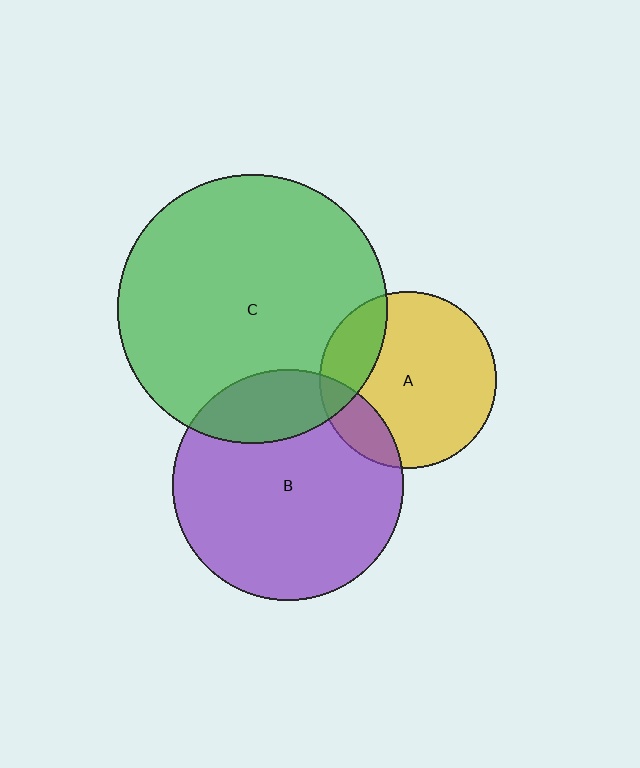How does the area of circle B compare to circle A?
Approximately 1.7 times.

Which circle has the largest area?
Circle C (green).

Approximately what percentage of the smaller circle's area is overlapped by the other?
Approximately 20%.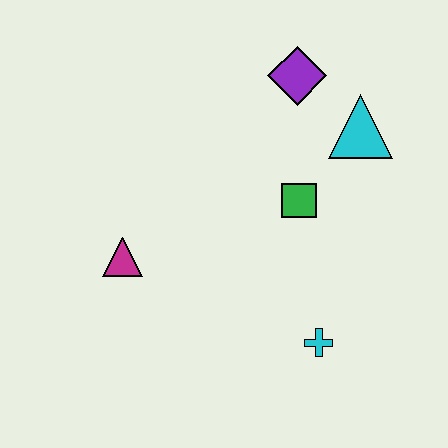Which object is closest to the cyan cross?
The green square is closest to the cyan cross.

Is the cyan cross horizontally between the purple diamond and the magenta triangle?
No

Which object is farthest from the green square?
The magenta triangle is farthest from the green square.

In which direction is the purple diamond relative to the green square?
The purple diamond is above the green square.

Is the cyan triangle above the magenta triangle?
Yes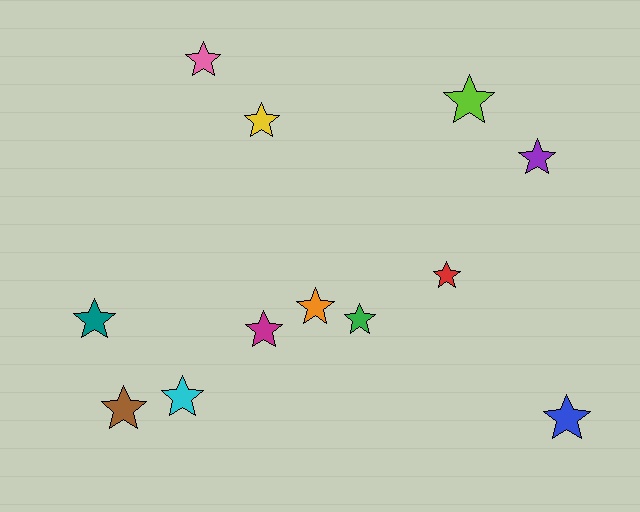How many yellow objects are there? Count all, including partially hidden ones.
There is 1 yellow object.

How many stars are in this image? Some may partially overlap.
There are 12 stars.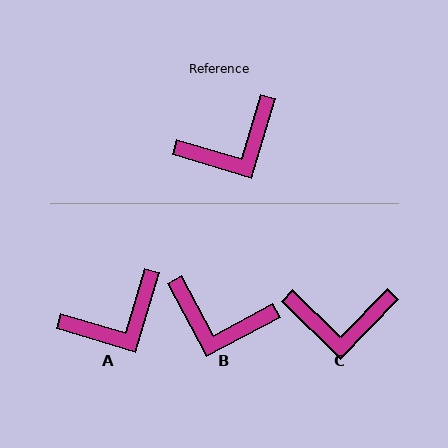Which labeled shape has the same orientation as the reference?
A.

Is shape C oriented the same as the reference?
No, it is off by about 28 degrees.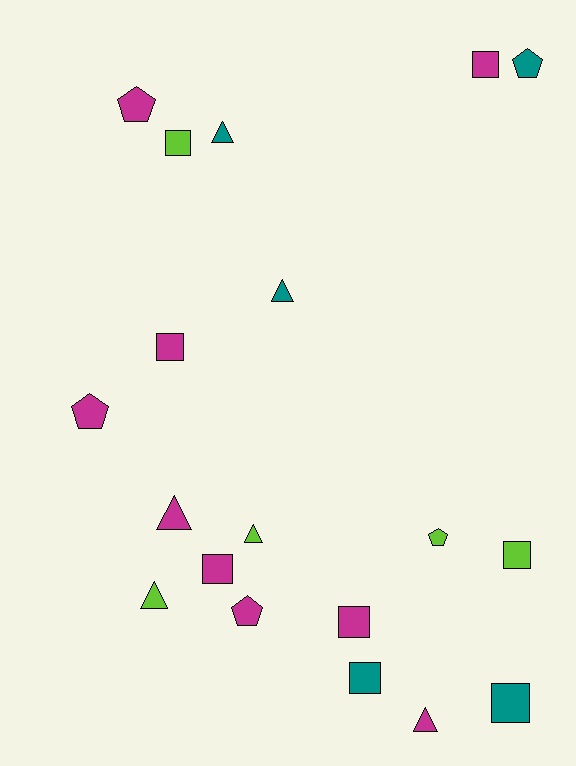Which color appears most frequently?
Magenta, with 9 objects.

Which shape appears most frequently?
Square, with 8 objects.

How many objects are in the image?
There are 19 objects.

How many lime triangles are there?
There are 2 lime triangles.